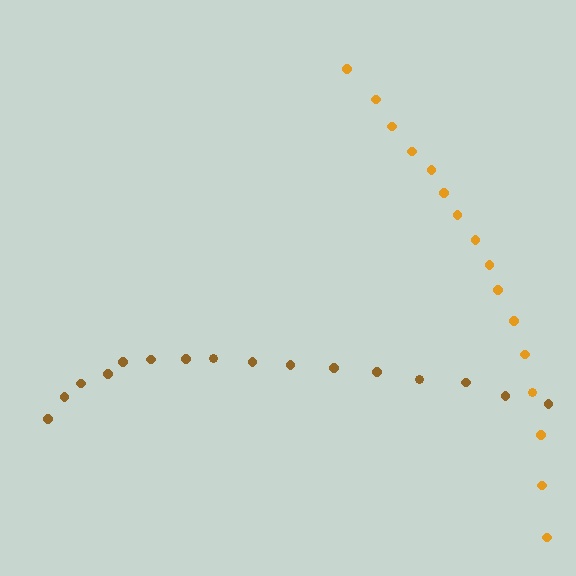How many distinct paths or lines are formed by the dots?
There are 2 distinct paths.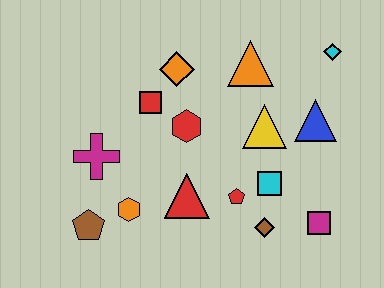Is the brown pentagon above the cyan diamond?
No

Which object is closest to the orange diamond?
The red square is closest to the orange diamond.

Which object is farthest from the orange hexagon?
The cyan diamond is farthest from the orange hexagon.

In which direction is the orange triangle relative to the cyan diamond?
The orange triangle is to the left of the cyan diamond.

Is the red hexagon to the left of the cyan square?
Yes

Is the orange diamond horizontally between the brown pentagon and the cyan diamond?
Yes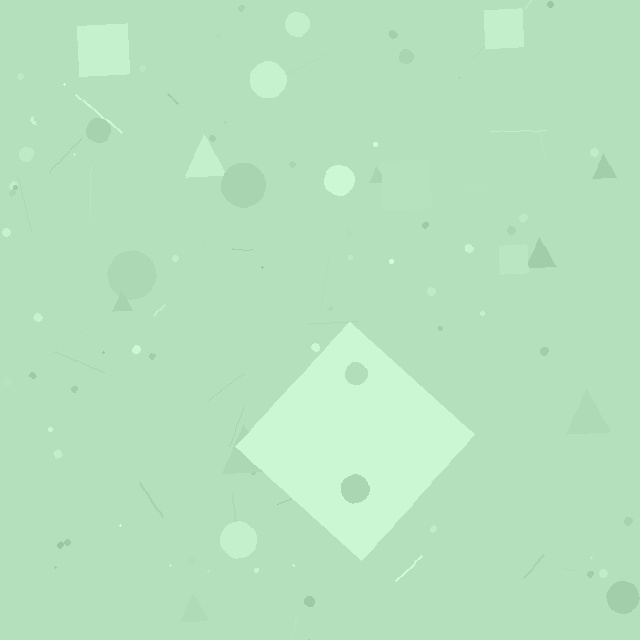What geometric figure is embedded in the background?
A diamond is embedded in the background.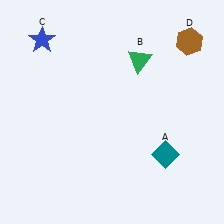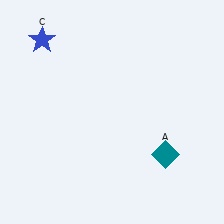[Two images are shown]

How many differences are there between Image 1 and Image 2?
There are 2 differences between the two images.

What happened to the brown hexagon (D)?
The brown hexagon (D) was removed in Image 2. It was in the top-right area of Image 1.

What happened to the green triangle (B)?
The green triangle (B) was removed in Image 2. It was in the top-right area of Image 1.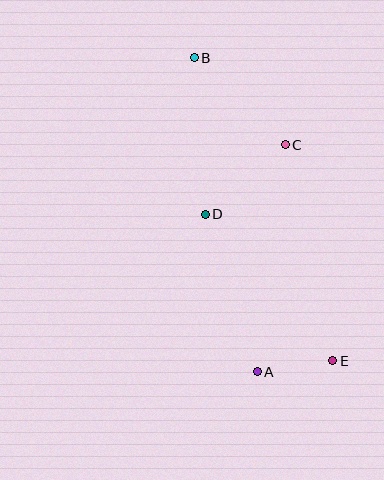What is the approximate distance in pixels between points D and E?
The distance between D and E is approximately 194 pixels.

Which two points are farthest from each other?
Points B and E are farthest from each other.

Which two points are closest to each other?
Points A and E are closest to each other.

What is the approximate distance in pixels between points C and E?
The distance between C and E is approximately 221 pixels.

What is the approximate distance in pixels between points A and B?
The distance between A and B is approximately 320 pixels.